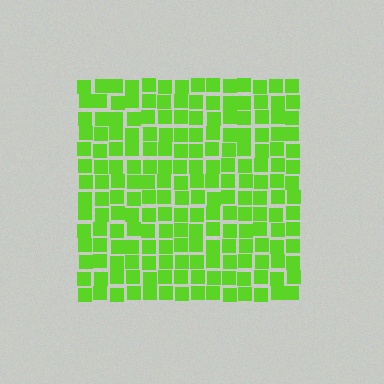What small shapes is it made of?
It is made of small squares.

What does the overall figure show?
The overall figure shows a square.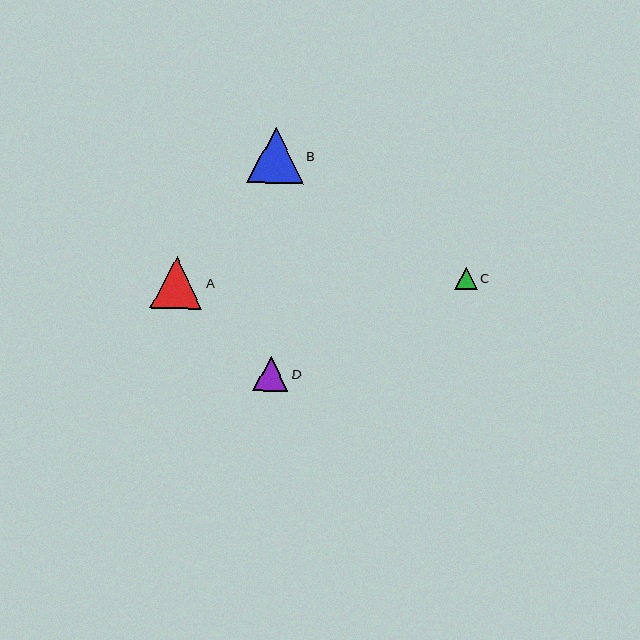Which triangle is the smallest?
Triangle C is the smallest with a size of approximately 23 pixels.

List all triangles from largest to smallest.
From largest to smallest: B, A, D, C.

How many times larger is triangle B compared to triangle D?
Triangle B is approximately 1.6 times the size of triangle D.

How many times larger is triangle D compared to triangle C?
Triangle D is approximately 1.6 times the size of triangle C.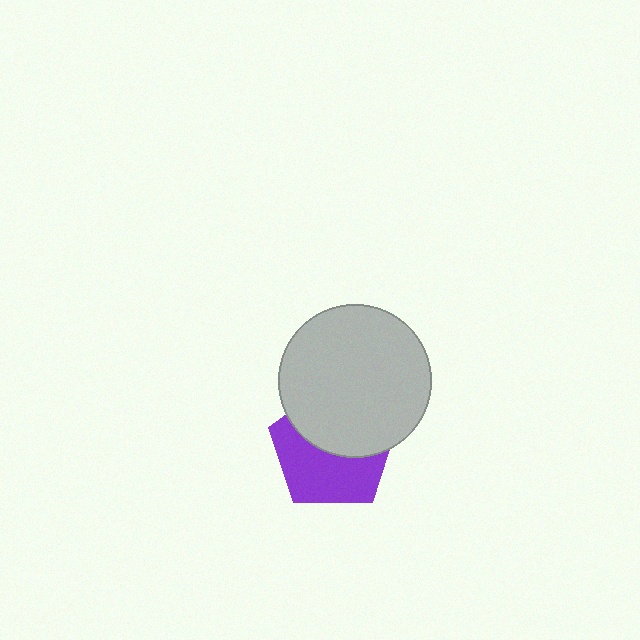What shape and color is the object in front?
The object in front is a light gray circle.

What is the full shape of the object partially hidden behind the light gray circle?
The partially hidden object is a purple pentagon.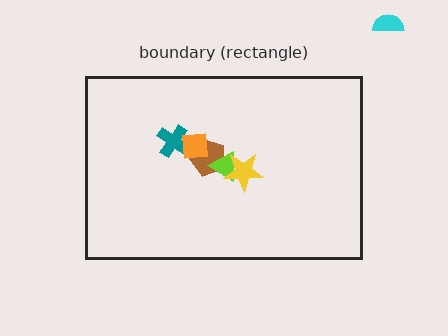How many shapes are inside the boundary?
5 inside, 1 outside.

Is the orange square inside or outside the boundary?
Inside.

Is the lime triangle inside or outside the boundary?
Inside.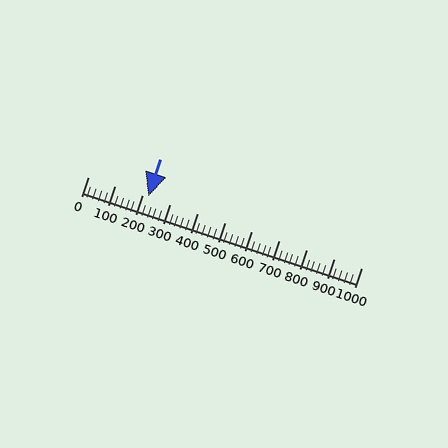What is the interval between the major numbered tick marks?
The major tick marks are spaced 100 units apart.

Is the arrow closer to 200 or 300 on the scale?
The arrow is closer to 200.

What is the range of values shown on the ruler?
The ruler shows values from 0 to 1000.